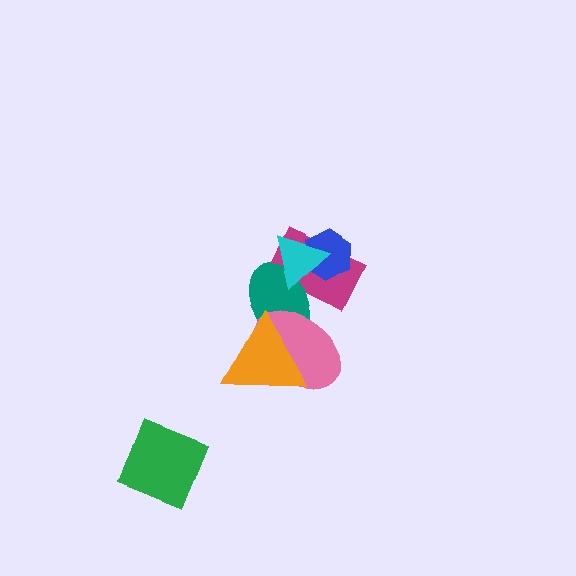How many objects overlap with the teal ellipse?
4 objects overlap with the teal ellipse.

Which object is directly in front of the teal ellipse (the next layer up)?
The pink ellipse is directly in front of the teal ellipse.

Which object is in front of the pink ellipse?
The orange triangle is in front of the pink ellipse.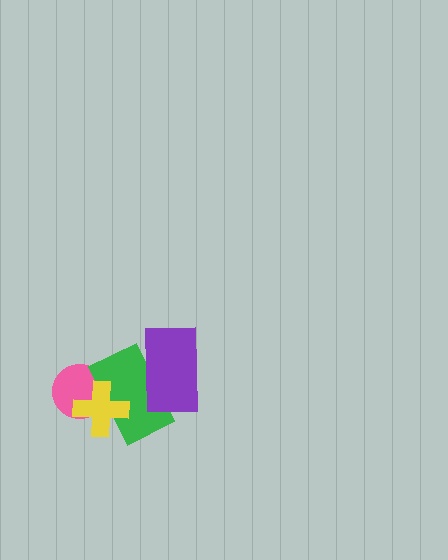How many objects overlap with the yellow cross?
2 objects overlap with the yellow cross.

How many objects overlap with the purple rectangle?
1 object overlaps with the purple rectangle.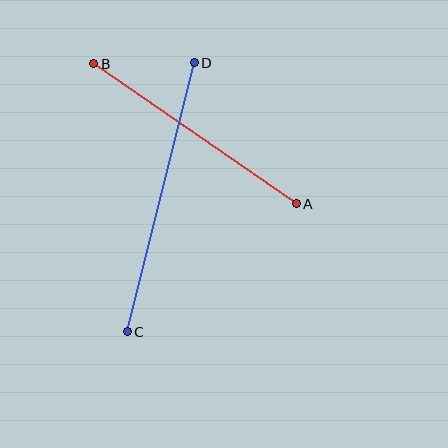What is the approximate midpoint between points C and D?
The midpoint is at approximately (161, 197) pixels.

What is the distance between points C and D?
The distance is approximately 277 pixels.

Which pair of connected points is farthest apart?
Points C and D are farthest apart.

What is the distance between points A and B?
The distance is approximately 246 pixels.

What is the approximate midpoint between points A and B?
The midpoint is at approximately (195, 134) pixels.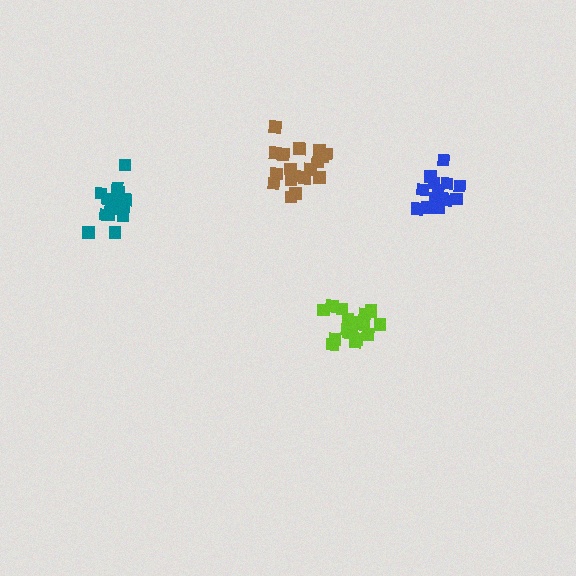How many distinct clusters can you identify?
There are 4 distinct clusters.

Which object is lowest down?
The lime cluster is bottommost.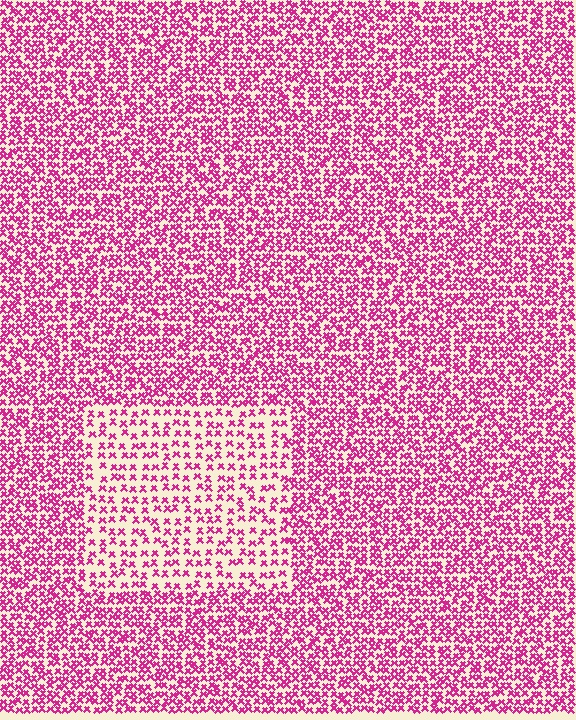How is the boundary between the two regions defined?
The boundary is defined by a change in element density (approximately 2.0x ratio). All elements are the same color, size, and shape.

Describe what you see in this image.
The image contains small magenta elements arranged at two different densities. A rectangle-shaped region is visible where the elements are less densely packed than the surrounding area.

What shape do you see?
I see a rectangle.